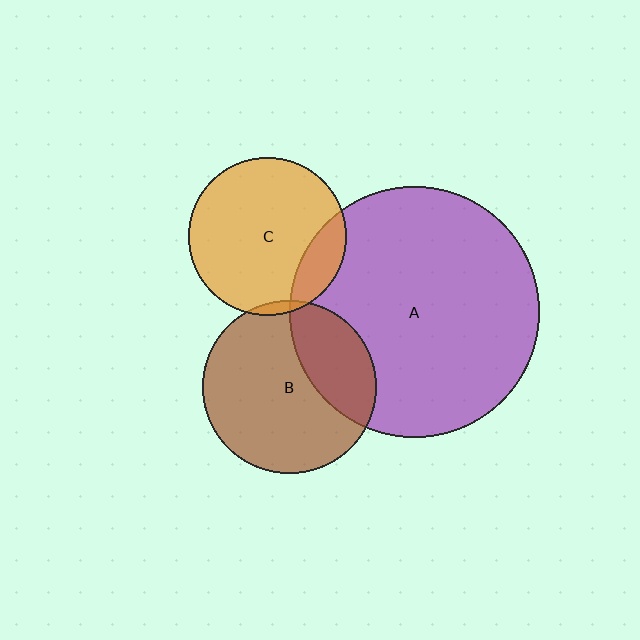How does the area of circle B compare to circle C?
Approximately 1.2 times.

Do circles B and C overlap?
Yes.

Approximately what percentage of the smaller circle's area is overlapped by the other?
Approximately 5%.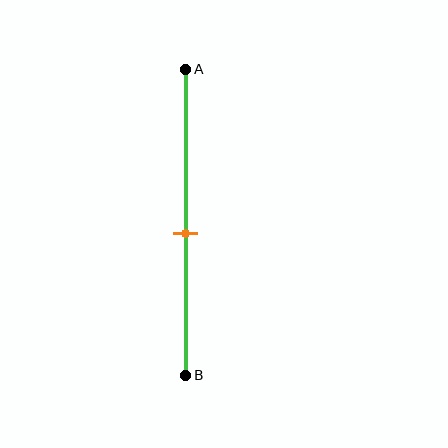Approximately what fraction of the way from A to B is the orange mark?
The orange mark is approximately 55% of the way from A to B.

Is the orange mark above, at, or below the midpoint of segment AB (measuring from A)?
The orange mark is below the midpoint of segment AB.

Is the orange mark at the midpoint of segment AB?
No, the mark is at about 55% from A, not at the 50% midpoint.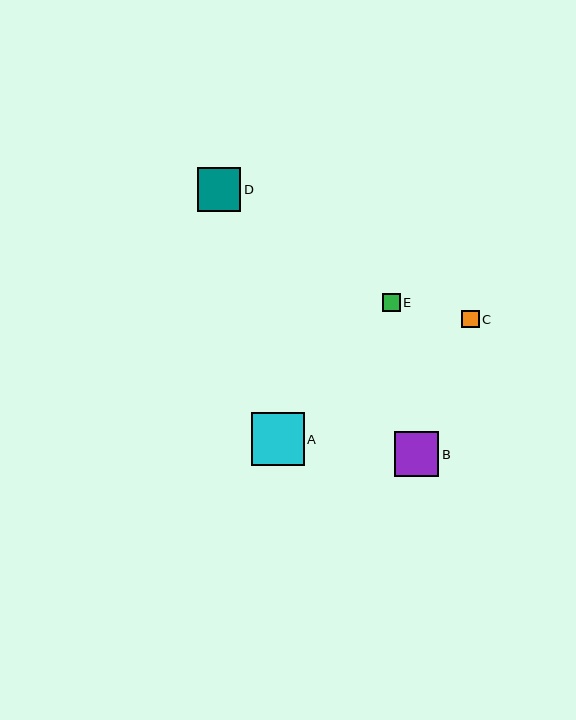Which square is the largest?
Square A is the largest with a size of approximately 53 pixels.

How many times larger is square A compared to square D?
Square A is approximately 1.2 times the size of square D.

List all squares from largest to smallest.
From largest to smallest: A, B, D, E, C.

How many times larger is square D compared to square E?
Square D is approximately 2.4 times the size of square E.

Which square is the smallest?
Square C is the smallest with a size of approximately 17 pixels.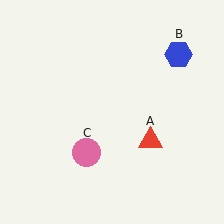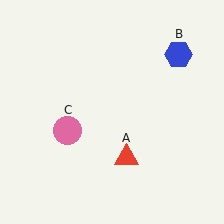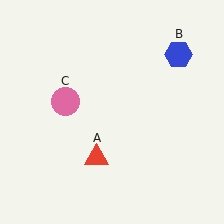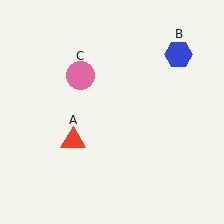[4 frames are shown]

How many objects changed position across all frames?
2 objects changed position: red triangle (object A), pink circle (object C).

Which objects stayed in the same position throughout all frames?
Blue hexagon (object B) remained stationary.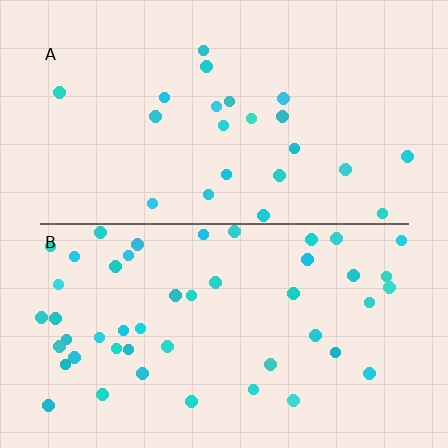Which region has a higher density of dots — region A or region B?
B (the bottom).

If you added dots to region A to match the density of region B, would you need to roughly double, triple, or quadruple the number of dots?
Approximately double.